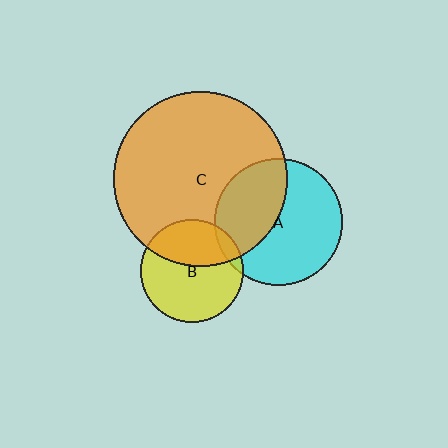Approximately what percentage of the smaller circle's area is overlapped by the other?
Approximately 40%.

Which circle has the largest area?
Circle C (orange).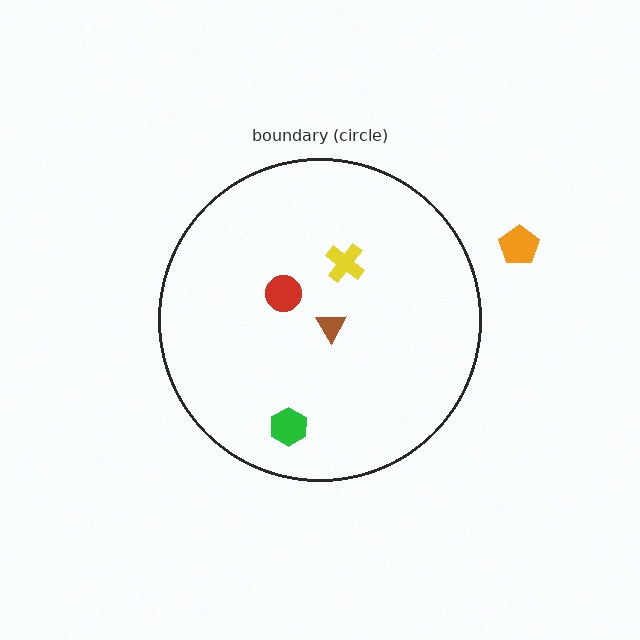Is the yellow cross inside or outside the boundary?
Inside.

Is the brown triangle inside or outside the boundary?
Inside.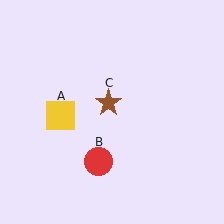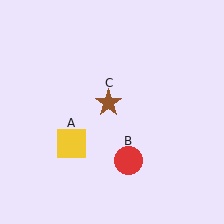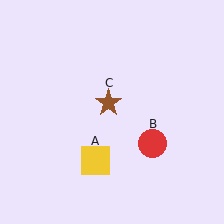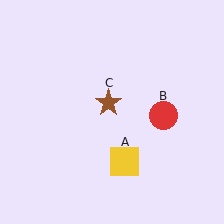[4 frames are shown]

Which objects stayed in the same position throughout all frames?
Brown star (object C) remained stationary.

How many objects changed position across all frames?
2 objects changed position: yellow square (object A), red circle (object B).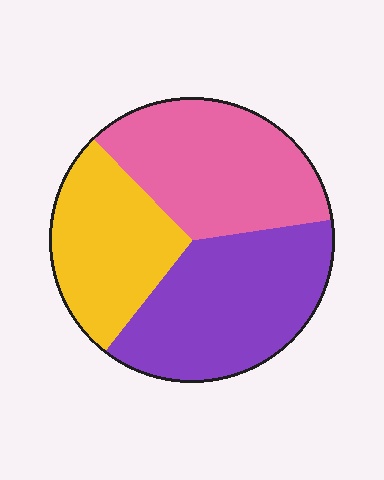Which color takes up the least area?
Yellow, at roughly 25%.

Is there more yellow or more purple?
Purple.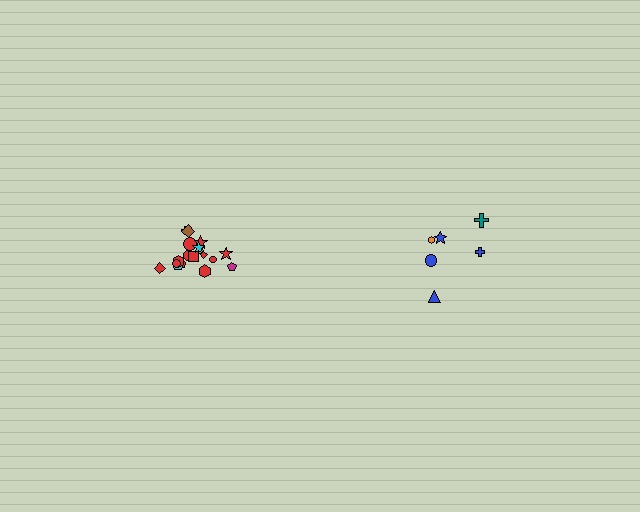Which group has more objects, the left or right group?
The left group.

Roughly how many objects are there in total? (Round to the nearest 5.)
Roughly 25 objects in total.